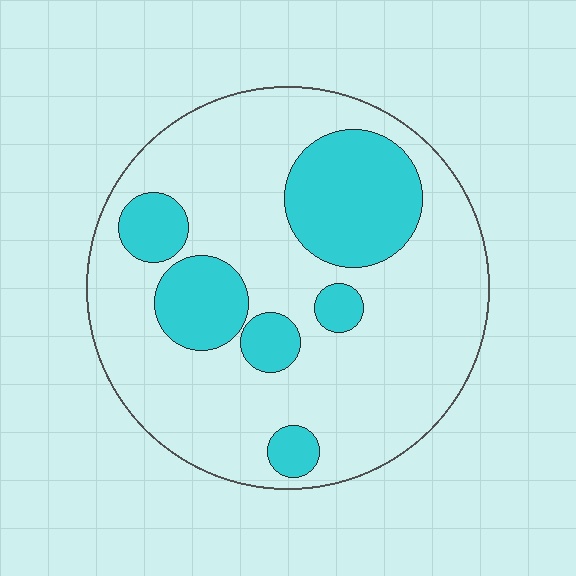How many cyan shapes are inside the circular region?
6.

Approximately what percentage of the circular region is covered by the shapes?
Approximately 25%.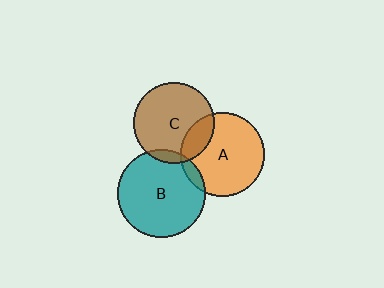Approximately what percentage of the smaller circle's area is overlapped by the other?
Approximately 5%.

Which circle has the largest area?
Circle B (teal).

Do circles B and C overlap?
Yes.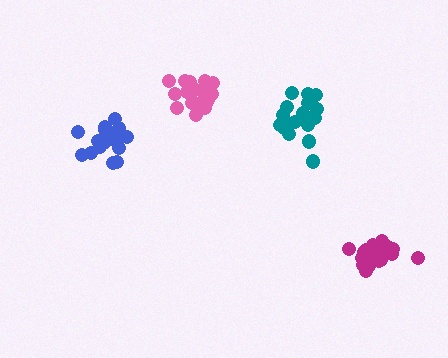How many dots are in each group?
Group 1: 19 dots, Group 2: 21 dots, Group 3: 20 dots, Group 4: 20 dots (80 total).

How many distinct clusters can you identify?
There are 4 distinct clusters.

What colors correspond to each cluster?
The clusters are colored: blue, pink, teal, magenta.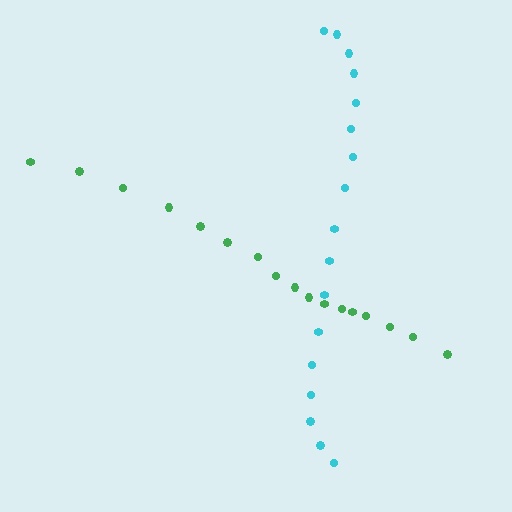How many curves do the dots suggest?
There are 2 distinct paths.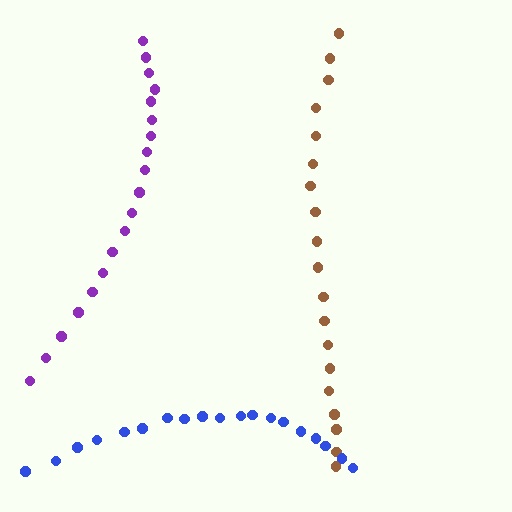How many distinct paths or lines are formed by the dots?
There are 3 distinct paths.